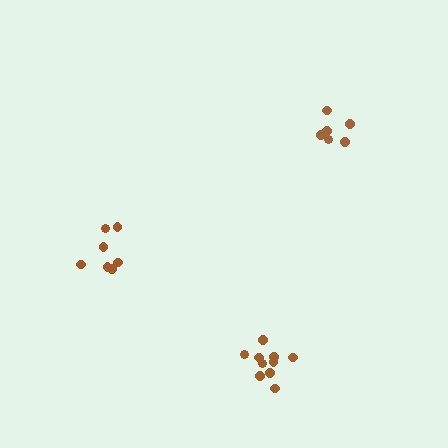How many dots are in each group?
Group 1: 7 dots, Group 2: 10 dots, Group 3: 6 dots (23 total).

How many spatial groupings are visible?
There are 3 spatial groupings.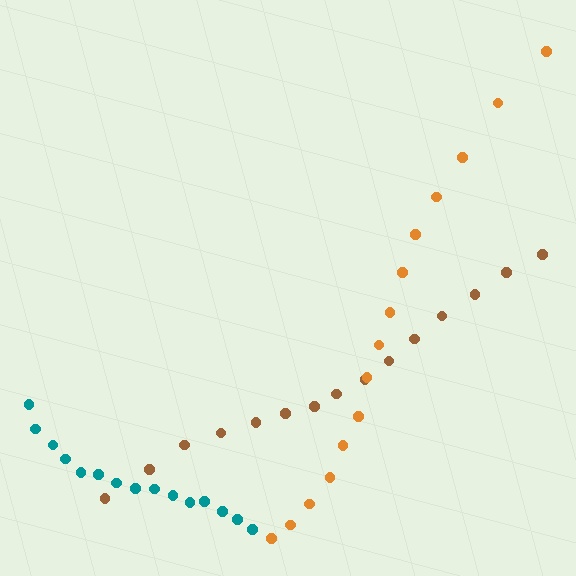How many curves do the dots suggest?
There are 3 distinct paths.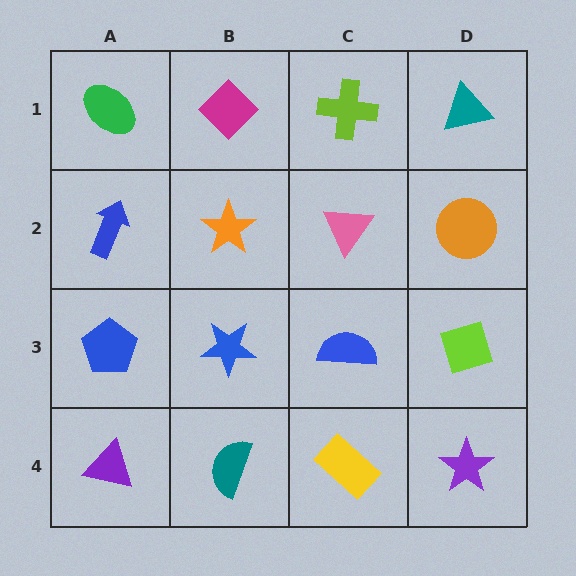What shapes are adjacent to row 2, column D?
A teal triangle (row 1, column D), a lime diamond (row 3, column D), a pink triangle (row 2, column C).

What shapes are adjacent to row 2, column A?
A green ellipse (row 1, column A), a blue pentagon (row 3, column A), an orange star (row 2, column B).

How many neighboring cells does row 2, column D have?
3.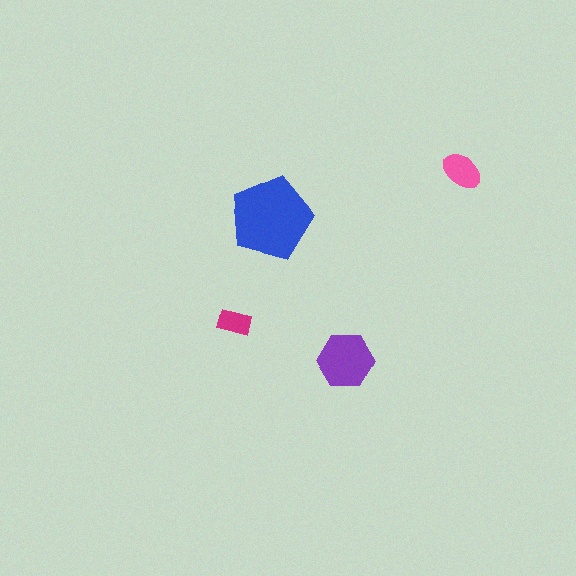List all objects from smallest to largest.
The magenta rectangle, the pink ellipse, the purple hexagon, the blue pentagon.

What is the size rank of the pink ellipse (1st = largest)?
3rd.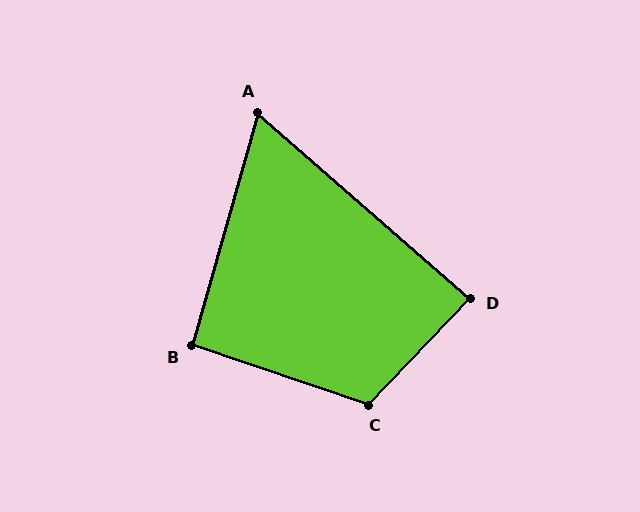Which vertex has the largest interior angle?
C, at approximately 115 degrees.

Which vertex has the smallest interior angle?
A, at approximately 65 degrees.